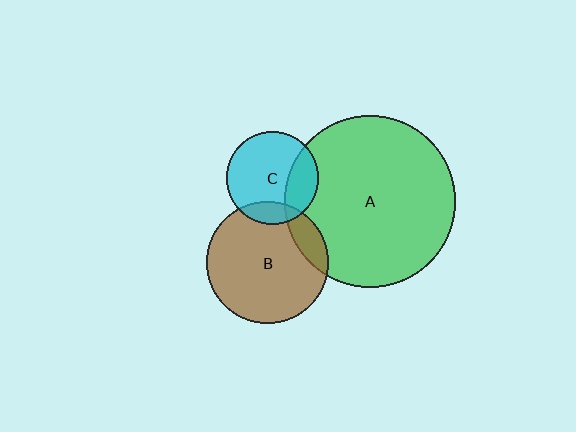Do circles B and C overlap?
Yes.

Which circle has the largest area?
Circle A (green).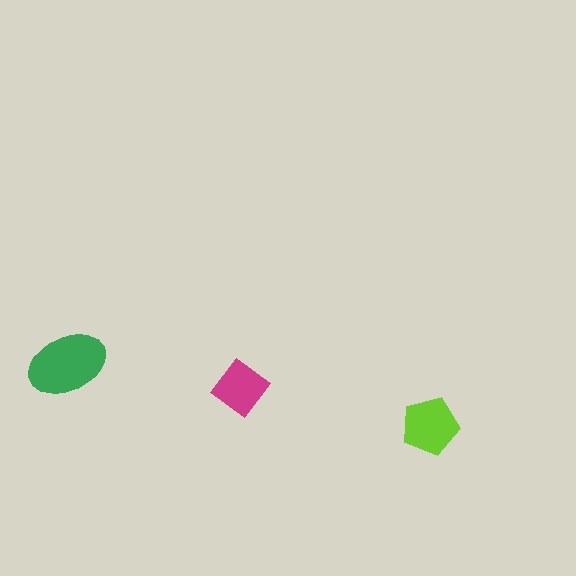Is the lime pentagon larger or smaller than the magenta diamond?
Larger.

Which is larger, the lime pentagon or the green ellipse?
The green ellipse.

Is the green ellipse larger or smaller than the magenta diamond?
Larger.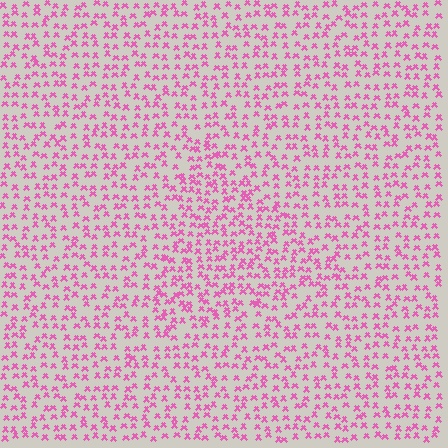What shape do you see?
I see a triangle.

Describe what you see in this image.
The image contains small pink elements arranged at two different densities. A triangle-shaped region is visible where the elements are more densely packed than the surrounding area.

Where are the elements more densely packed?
The elements are more densely packed inside the triangle boundary.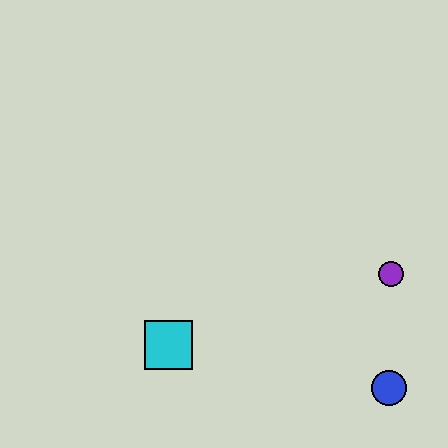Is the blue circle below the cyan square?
Yes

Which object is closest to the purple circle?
The blue circle is closest to the purple circle.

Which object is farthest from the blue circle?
The cyan square is farthest from the blue circle.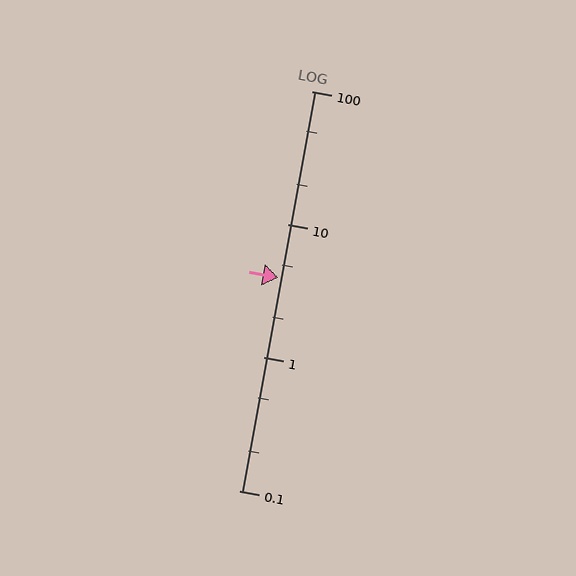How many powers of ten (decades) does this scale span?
The scale spans 3 decades, from 0.1 to 100.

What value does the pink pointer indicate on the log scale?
The pointer indicates approximately 4.